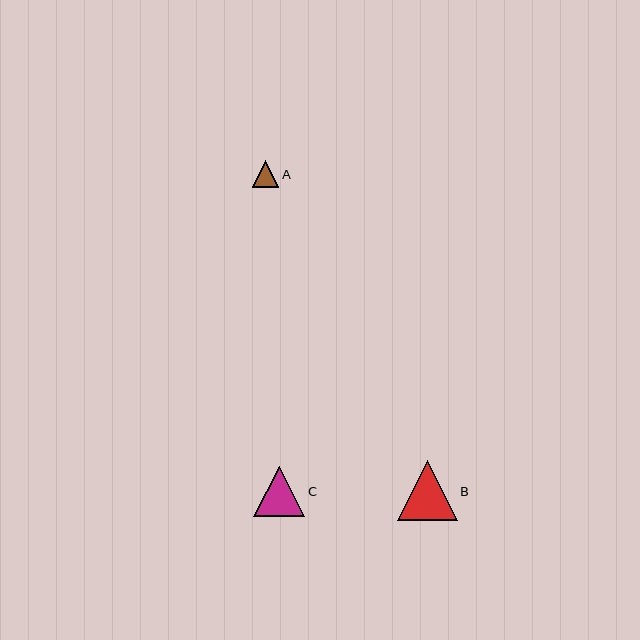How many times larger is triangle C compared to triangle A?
Triangle C is approximately 1.9 times the size of triangle A.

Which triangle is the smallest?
Triangle A is the smallest with a size of approximately 26 pixels.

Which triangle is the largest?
Triangle B is the largest with a size of approximately 60 pixels.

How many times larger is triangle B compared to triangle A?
Triangle B is approximately 2.3 times the size of triangle A.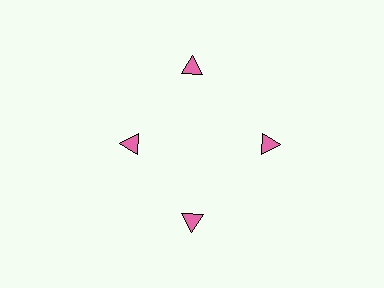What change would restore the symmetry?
The symmetry would be restored by moving it outward, back onto the ring so that all 4 triangles sit at equal angles and equal distance from the center.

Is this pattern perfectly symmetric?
No. The 4 pink triangles are arranged in a ring, but one element near the 9 o'clock position is pulled inward toward the center, breaking the 4-fold rotational symmetry.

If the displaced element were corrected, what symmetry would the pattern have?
It would have 4-fold rotational symmetry — the pattern would map onto itself every 90 degrees.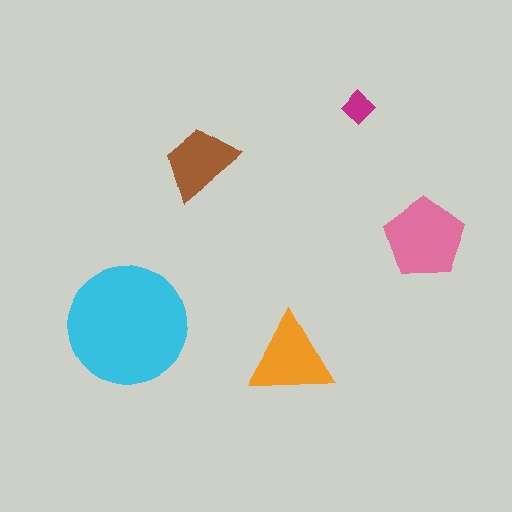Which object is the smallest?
The magenta diamond.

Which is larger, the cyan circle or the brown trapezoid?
The cyan circle.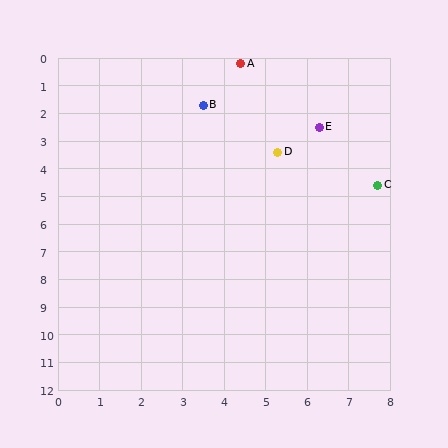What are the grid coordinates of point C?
Point C is at approximately (7.7, 4.6).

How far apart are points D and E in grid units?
Points D and E are about 1.3 grid units apart.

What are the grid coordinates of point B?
Point B is at approximately (3.5, 1.7).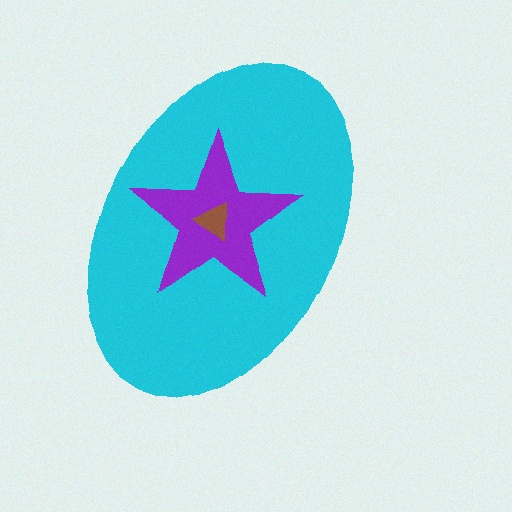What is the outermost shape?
The cyan ellipse.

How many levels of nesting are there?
3.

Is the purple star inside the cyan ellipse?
Yes.